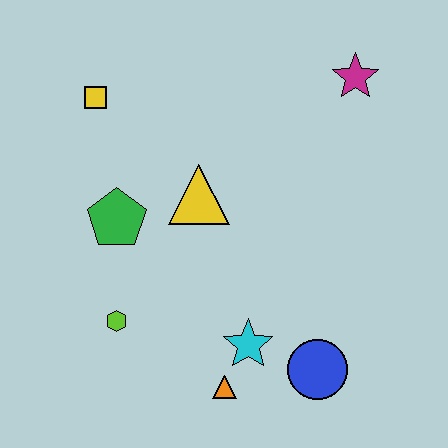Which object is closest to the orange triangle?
The cyan star is closest to the orange triangle.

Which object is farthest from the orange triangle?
The magenta star is farthest from the orange triangle.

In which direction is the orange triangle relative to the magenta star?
The orange triangle is below the magenta star.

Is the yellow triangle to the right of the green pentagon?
Yes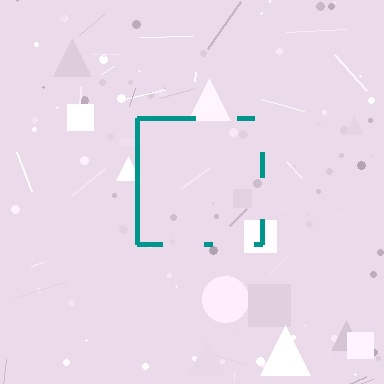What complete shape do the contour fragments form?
The contour fragments form a square.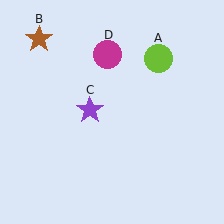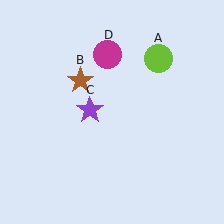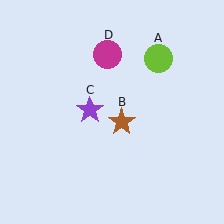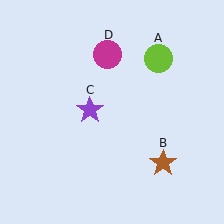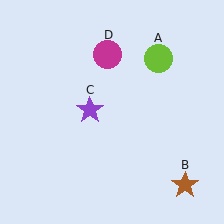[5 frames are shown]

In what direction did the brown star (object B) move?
The brown star (object B) moved down and to the right.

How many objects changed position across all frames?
1 object changed position: brown star (object B).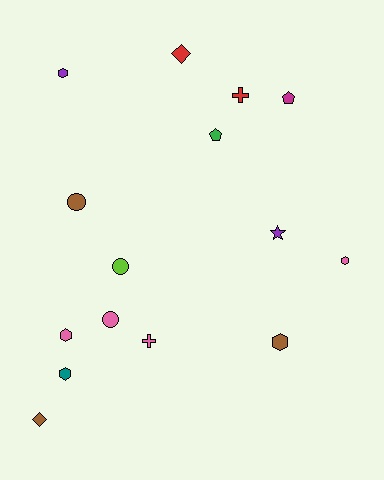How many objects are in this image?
There are 15 objects.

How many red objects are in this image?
There are 2 red objects.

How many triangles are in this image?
There are no triangles.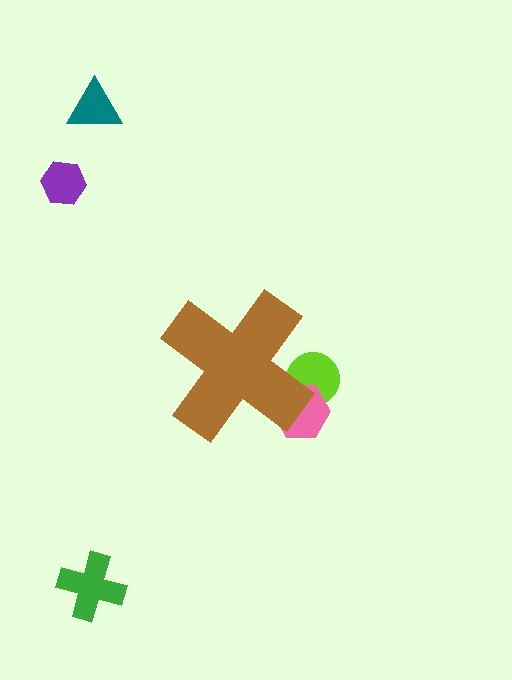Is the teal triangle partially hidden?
No, the teal triangle is fully visible.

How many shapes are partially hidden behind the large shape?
2 shapes are partially hidden.